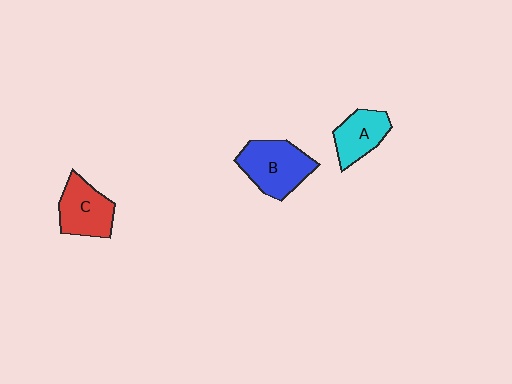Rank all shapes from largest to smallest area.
From largest to smallest: B (blue), C (red), A (cyan).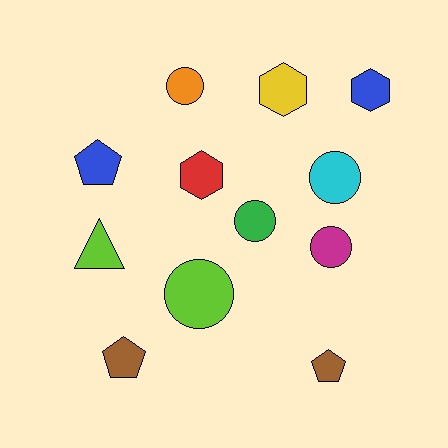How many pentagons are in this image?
There are 3 pentagons.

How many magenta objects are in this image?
There is 1 magenta object.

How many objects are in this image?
There are 12 objects.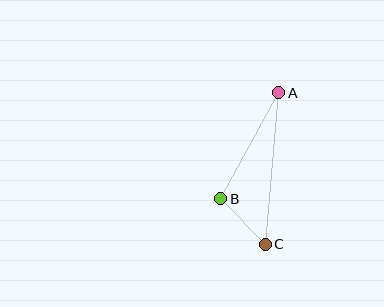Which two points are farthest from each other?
Points A and C are farthest from each other.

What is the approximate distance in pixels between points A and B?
The distance between A and B is approximately 121 pixels.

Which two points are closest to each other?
Points B and C are closest to each other.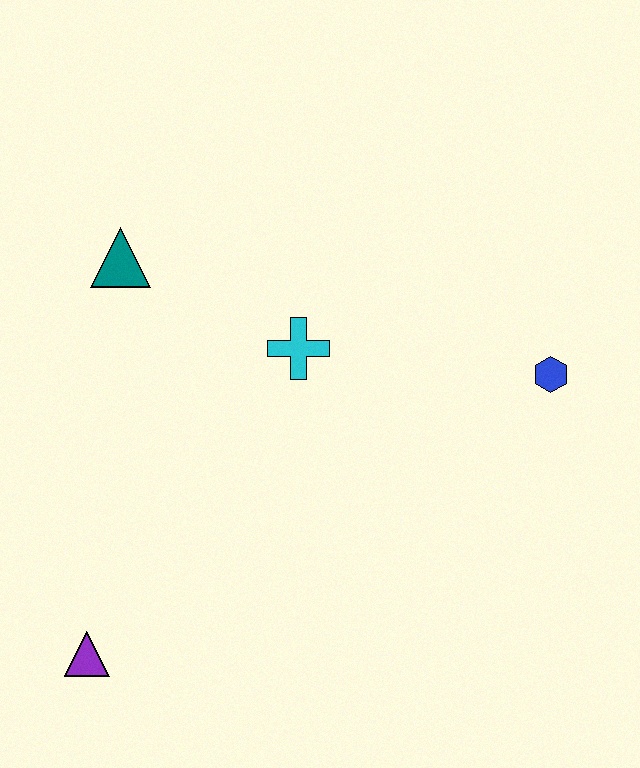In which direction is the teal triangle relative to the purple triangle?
The teal triangle is above the purple triangle.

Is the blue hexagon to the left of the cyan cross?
No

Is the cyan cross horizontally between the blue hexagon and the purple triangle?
Yes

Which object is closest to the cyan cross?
The teal triangle is closest to the cyan cross.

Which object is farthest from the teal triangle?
The blue hexagon is farthest from the teal triangle.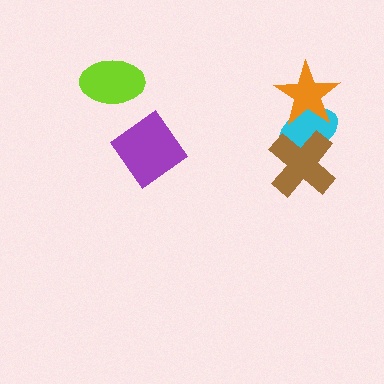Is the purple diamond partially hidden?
No, no other shape covers it.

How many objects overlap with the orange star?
1 object overlaps with the orange star.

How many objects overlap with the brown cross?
1 object overlaps with the brown cross.